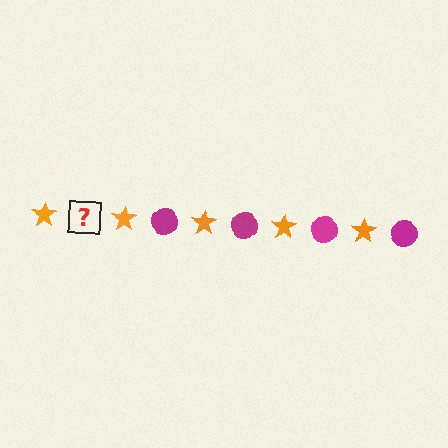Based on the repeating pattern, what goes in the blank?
The blank should be a magenta circle.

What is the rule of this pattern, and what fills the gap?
The rule is that the pattern alternates between orange star and magenta circle. The gap should be filled with a magenta circle.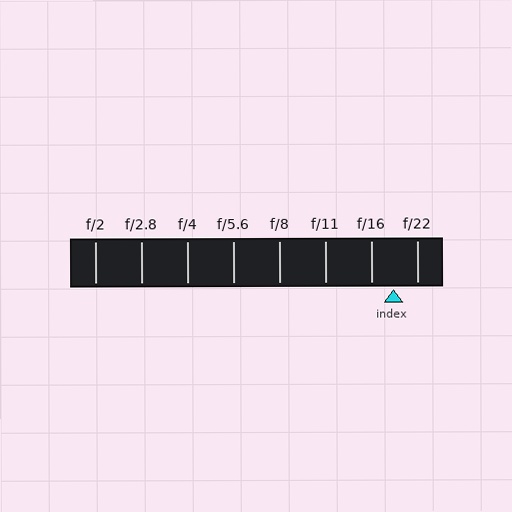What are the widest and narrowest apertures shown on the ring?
The widest aperture shown is f/2 and the narrowest is f/22.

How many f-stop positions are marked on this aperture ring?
There are 8 f-stop positions marked.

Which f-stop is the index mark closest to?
The index mark is closest to f/16.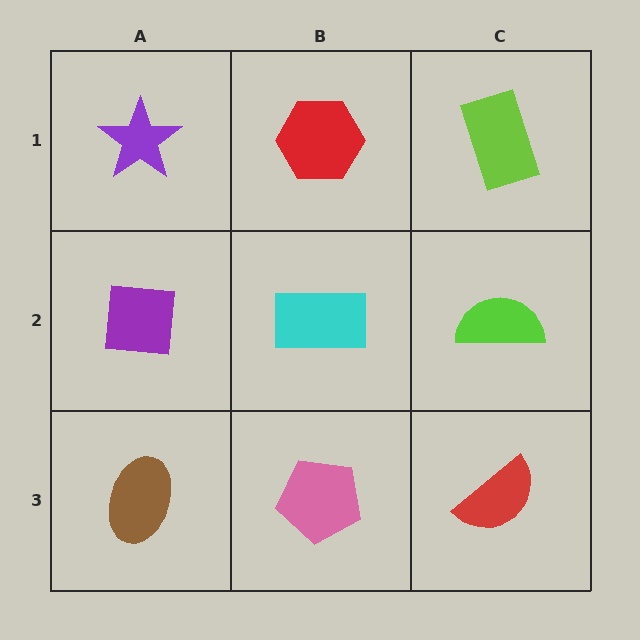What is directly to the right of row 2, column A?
A cyan rectangle.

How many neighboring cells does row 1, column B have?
3.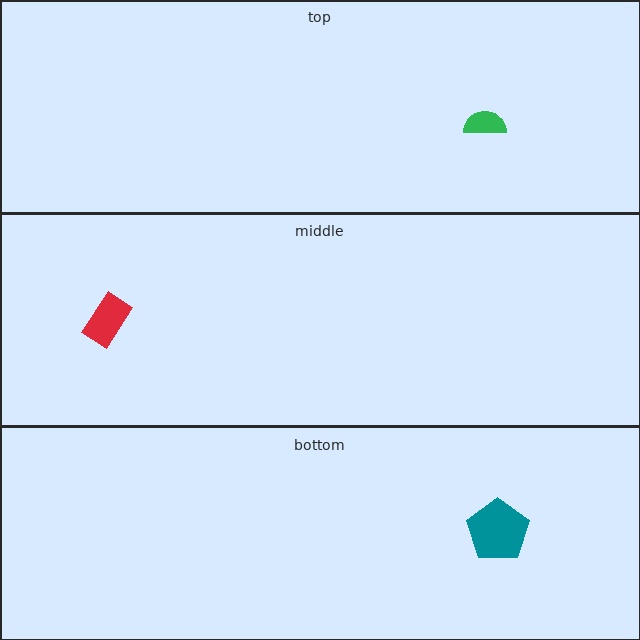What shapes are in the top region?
The green semicircle.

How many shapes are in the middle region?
1.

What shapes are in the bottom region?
The teal pentagon.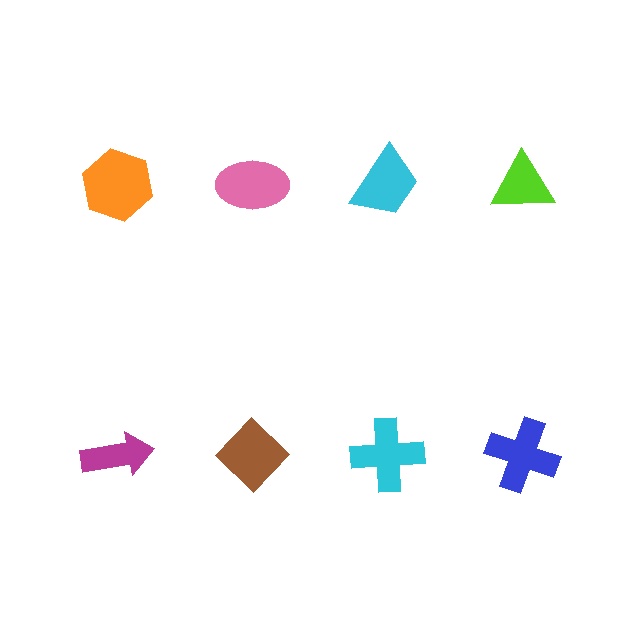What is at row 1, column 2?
A pink ellipse.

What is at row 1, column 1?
An orange hexagon.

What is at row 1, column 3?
A cyan trapezoid.